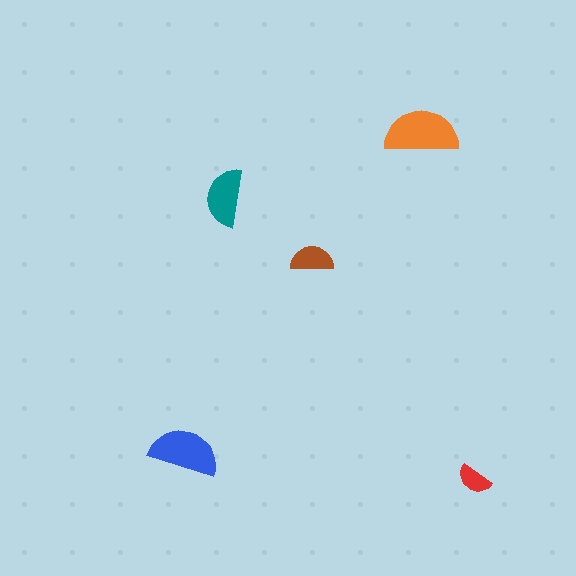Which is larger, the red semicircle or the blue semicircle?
The blue one.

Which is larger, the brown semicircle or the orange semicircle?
The orange one.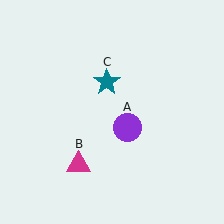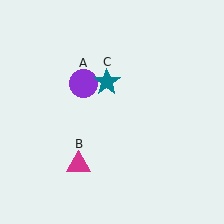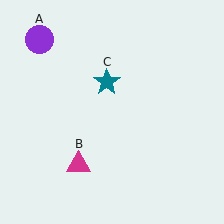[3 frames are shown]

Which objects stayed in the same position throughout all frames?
Magenta triangle (object B) and teal star (object C) remained stationary.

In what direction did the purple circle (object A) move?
The purple circle (object A) moved up and to the left.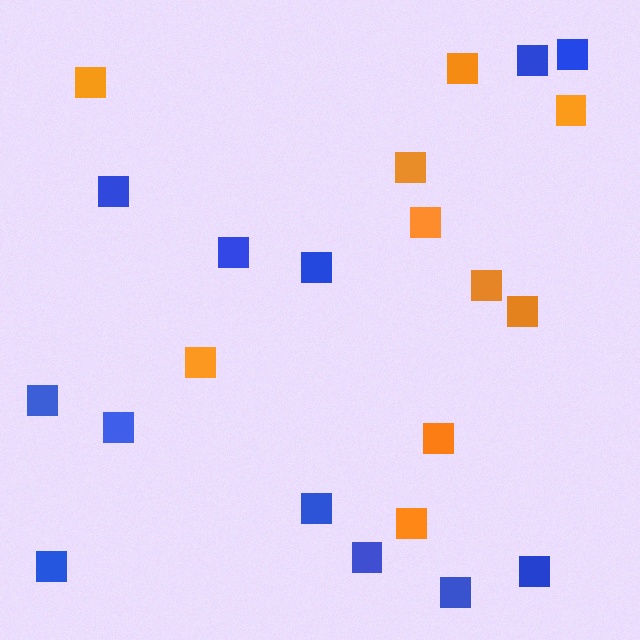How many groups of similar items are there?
There are 2 groups: one group of blue squares (12) and one group of orange squares (10).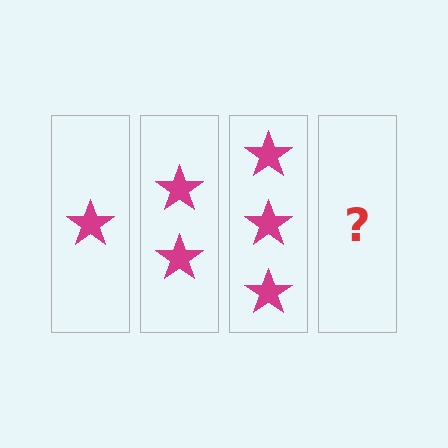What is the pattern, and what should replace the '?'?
The pattern is that each step adds one more star. The '?' should be 4 stars.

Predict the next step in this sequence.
The next step is 4 stars.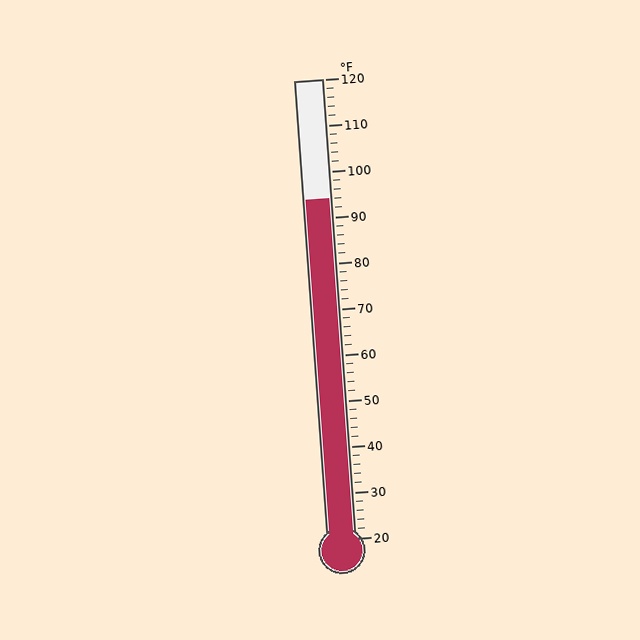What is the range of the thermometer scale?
The thermometer scale ranges from 20°F to 120°F.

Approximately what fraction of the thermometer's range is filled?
The thermometer is filled to approximately 75% of its range.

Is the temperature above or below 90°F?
The temperature is above 90°F.